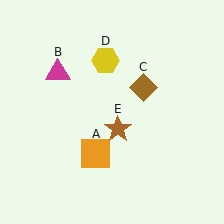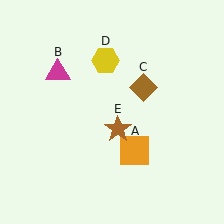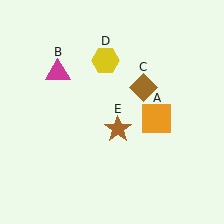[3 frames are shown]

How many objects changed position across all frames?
1 object changed position: orange square (object A).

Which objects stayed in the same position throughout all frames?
Magenta triangle (object B) and brown diamond (object C) and yellow hexagon (object D) and brown star (object E) remained stationary.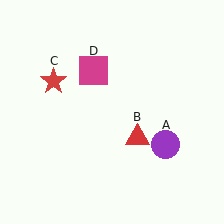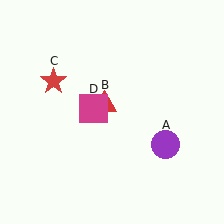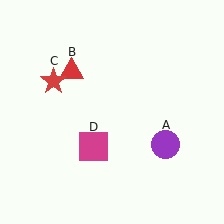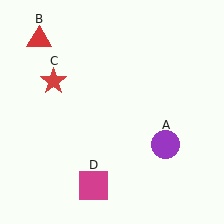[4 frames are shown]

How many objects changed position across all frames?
2 objects changed position: red triangle (object B), magenta square (object D).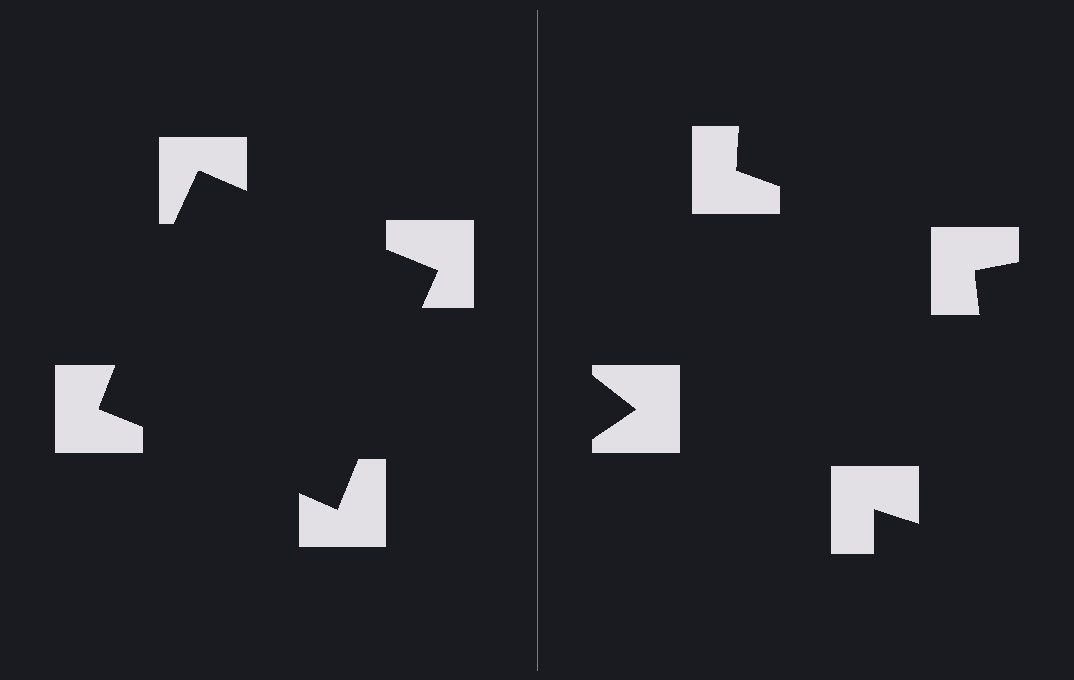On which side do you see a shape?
An illusory square appears on the left side. On the right side the wedge cuts are rotated, so no coherent shape forms.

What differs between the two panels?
The notched squares are positioned identically on both sides; only the wedge orientations differ. On the left they align to a square; on the right they are misaligned.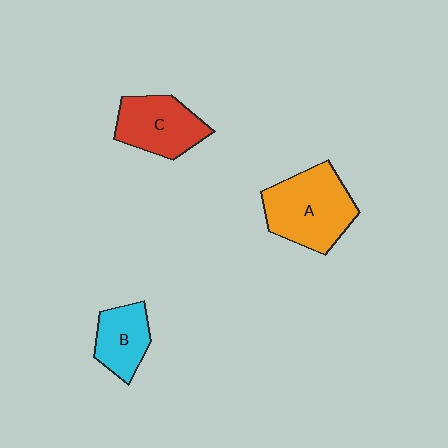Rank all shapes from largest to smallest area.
From largest to smallest: A (orange), C (red), B (cyan).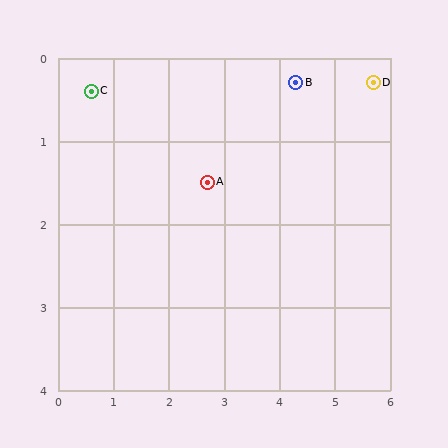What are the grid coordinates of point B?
Point B is at approximately (4.3, 0.3).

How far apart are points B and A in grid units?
Points B and A are about 2.0 grid units apart.